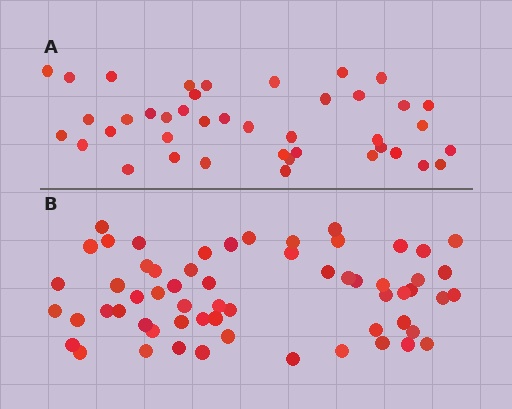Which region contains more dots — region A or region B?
Region B (the bottom region) has more dots.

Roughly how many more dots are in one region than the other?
Region B has approximately 20 more dots than region A.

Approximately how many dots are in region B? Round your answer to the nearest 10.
About 60 dots.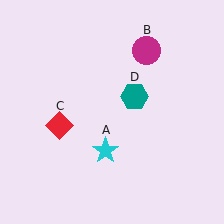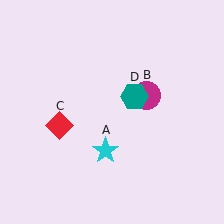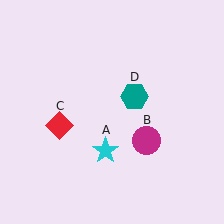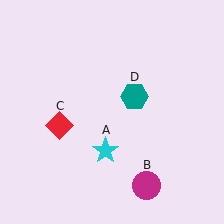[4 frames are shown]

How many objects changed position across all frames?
1 object changed position: magenta circle (object B).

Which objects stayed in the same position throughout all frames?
Cyan star (object A) and red diamond (object C) and teal hexagon (object D) remained stationary.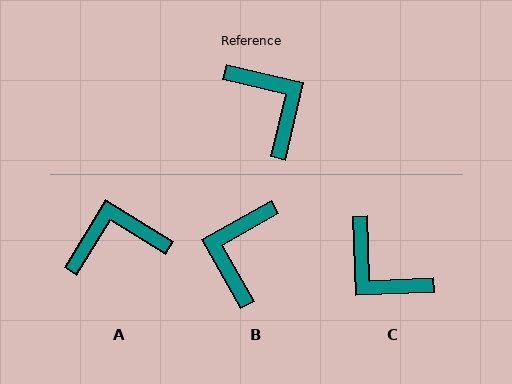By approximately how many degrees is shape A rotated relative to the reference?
Approximately 72 degrees counter-clockwise.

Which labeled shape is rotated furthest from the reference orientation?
C, about 165 degrees away.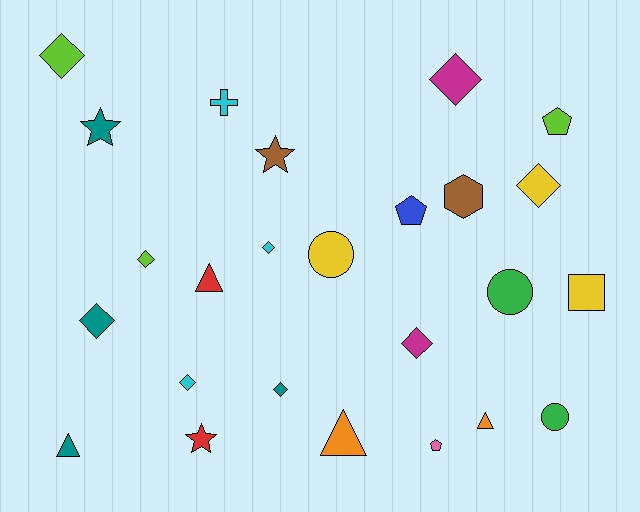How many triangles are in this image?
There are 4 triangles.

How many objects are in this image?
There are 25 objects.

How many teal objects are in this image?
There are 4 teal objects.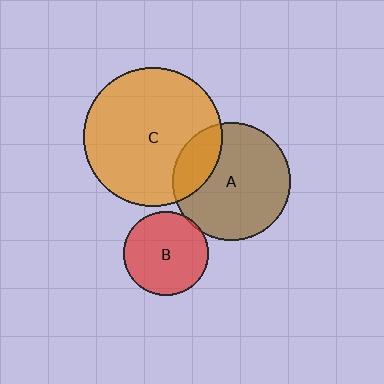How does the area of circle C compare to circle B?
Approximately 2.7 times.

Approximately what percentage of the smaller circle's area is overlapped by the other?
Approximately 20%.